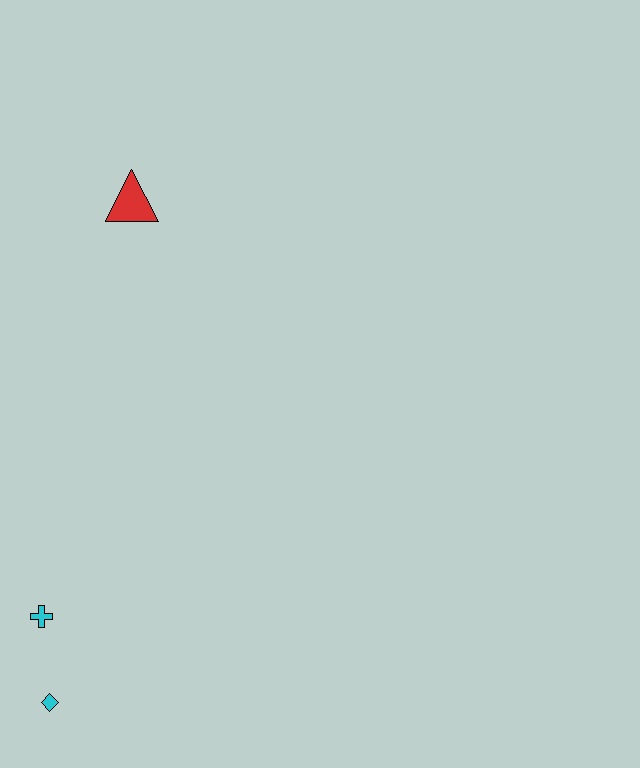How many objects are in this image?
There are 3 objects.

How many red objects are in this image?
There is 1 red object.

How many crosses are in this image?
There is 1 cross.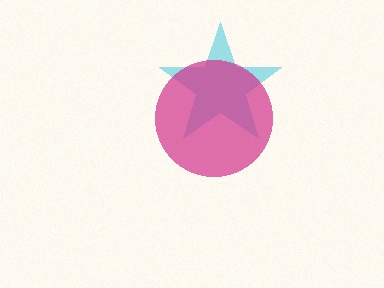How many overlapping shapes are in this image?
There are 2 overlapping shapes in the image.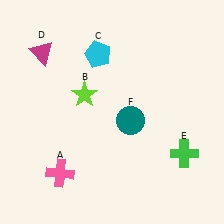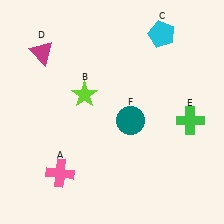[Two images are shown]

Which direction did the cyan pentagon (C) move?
The cyan pentagon (C) moved right.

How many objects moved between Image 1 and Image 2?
2 objects moved between the two images.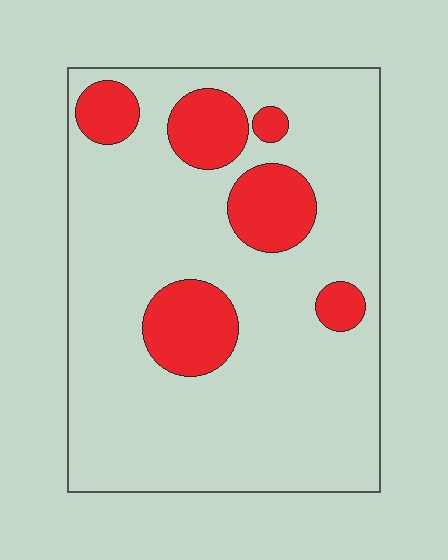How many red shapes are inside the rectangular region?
6.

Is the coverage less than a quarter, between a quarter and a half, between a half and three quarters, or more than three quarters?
Less than a quarter.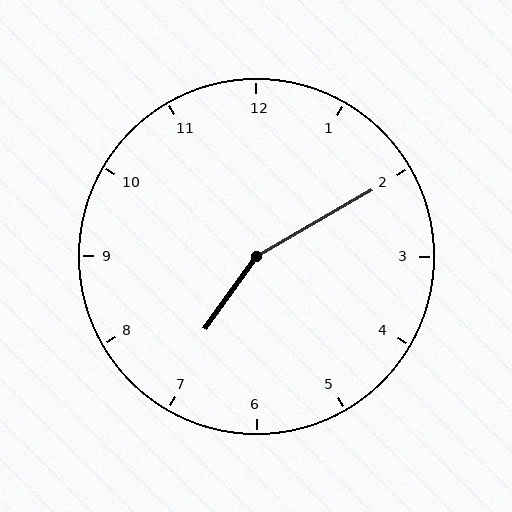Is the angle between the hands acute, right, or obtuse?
It is obtuse.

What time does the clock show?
7:10.